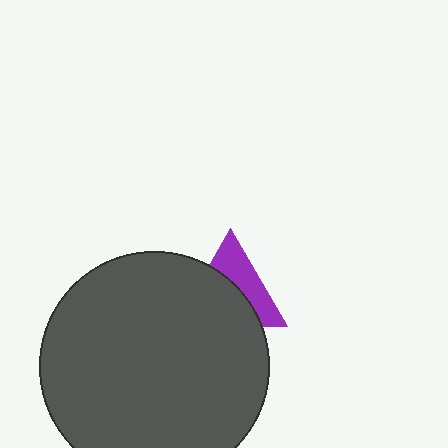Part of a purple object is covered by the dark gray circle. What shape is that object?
It is a triangle.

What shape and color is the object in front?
The object in front is a dark gray circle.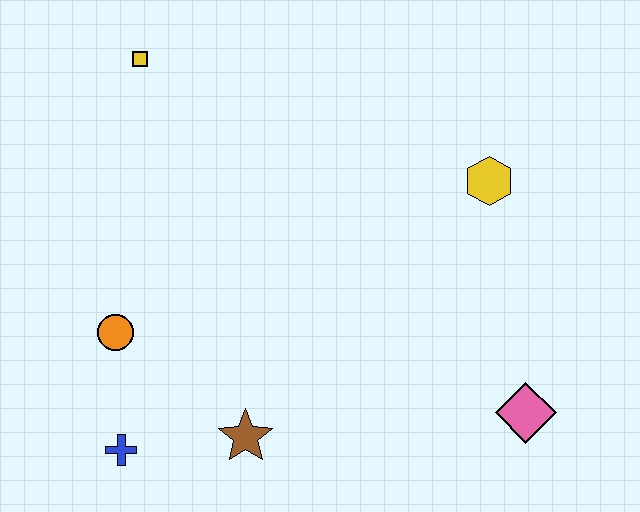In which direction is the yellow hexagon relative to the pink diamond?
The yellow hexagon is above the pink diamond.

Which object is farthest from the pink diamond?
The yellow square is farthest from the pink diamond.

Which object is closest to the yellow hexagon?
The pink diamond is closest to the yellow hexagon.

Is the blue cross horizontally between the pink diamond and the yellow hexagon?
No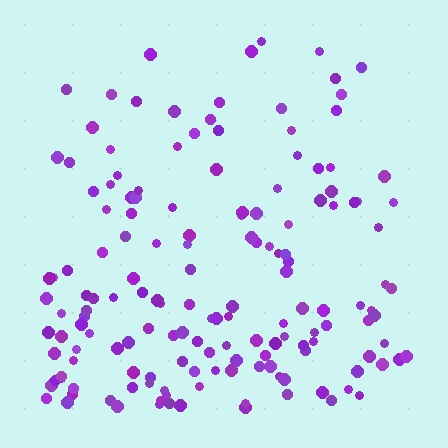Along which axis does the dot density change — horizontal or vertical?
Vertical.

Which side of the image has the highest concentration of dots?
The bottom.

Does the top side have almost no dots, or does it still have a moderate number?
Still a moderate number, just noticeably fewer than the bottom.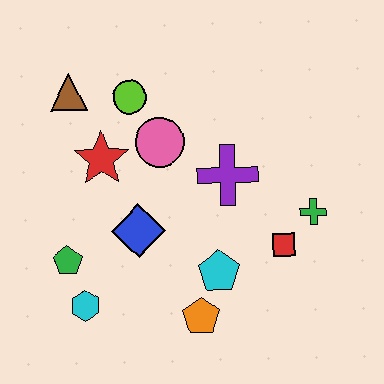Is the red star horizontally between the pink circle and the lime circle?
No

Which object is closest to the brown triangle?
The lime circle is closest to the brown triangle.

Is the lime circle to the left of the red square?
Yes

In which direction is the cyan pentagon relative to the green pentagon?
The cyan pentagon is to the right of the green pentagon.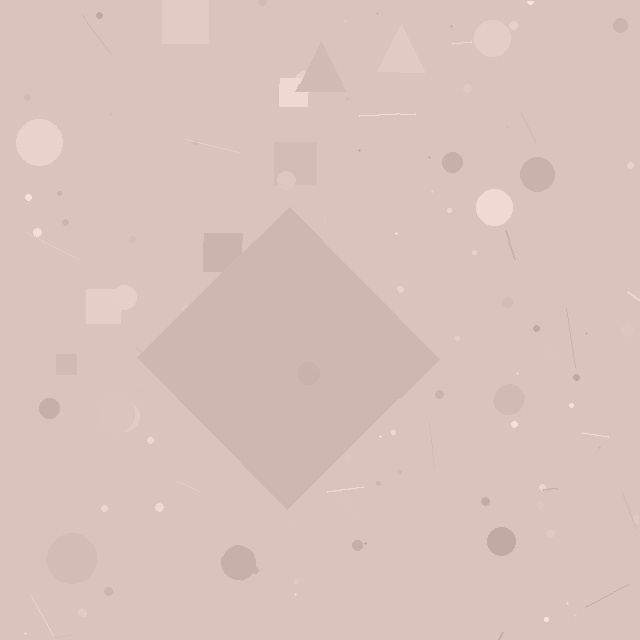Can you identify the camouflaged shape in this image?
The camouflaged shape is a diamond.